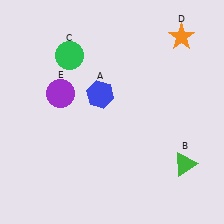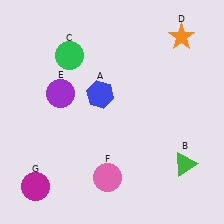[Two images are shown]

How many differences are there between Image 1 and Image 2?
There are 2 differences between the two images.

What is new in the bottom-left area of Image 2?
A pink circle (F) was added in the bottom-left area of Image 2.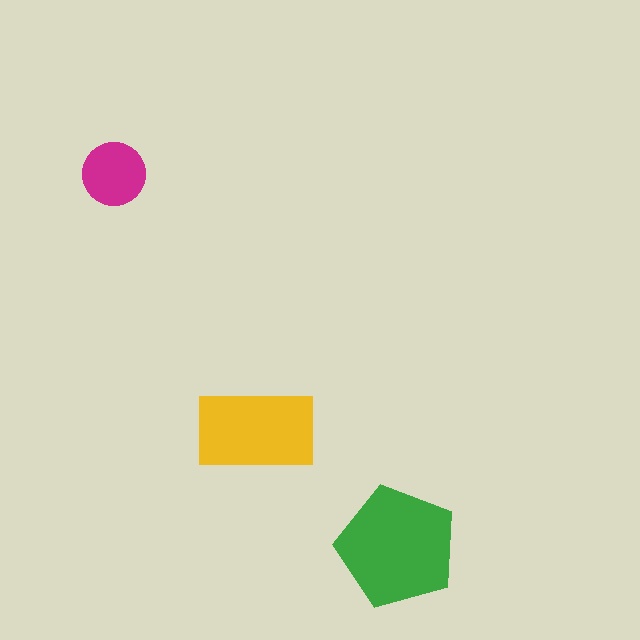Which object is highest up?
The magenta circle is topmost.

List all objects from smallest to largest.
The magenta circle, the yellow rectangle, the green pentagon.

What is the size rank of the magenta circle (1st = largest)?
3rd.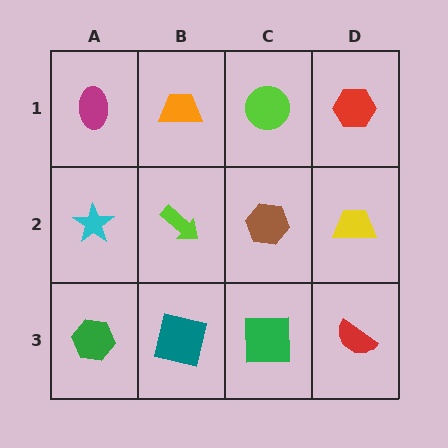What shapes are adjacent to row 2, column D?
A red hexagon (row 1, column D), a red semicircle (row 3, column D), a brown hexagon (row 2, column C).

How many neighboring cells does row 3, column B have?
3.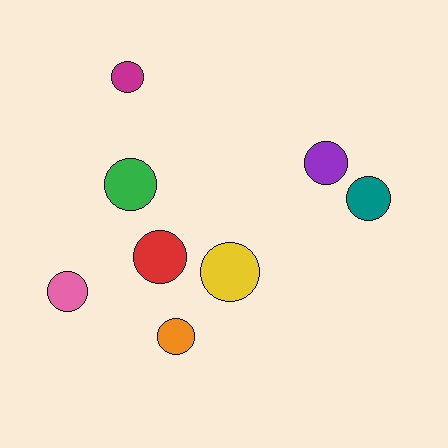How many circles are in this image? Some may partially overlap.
There are 8 circles.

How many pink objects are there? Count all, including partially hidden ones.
There is 1 pink object.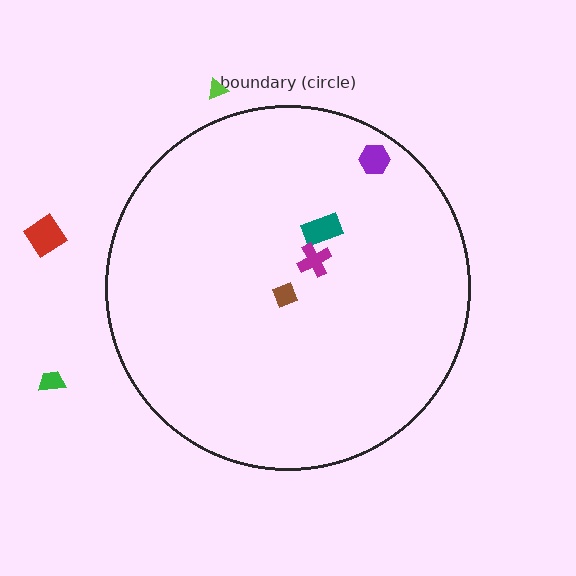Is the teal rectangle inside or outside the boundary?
Inside.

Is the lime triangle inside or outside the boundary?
Outside.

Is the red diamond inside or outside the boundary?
Outside.